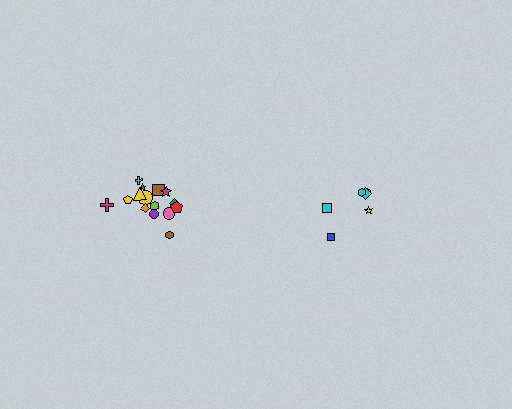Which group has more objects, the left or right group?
The left group.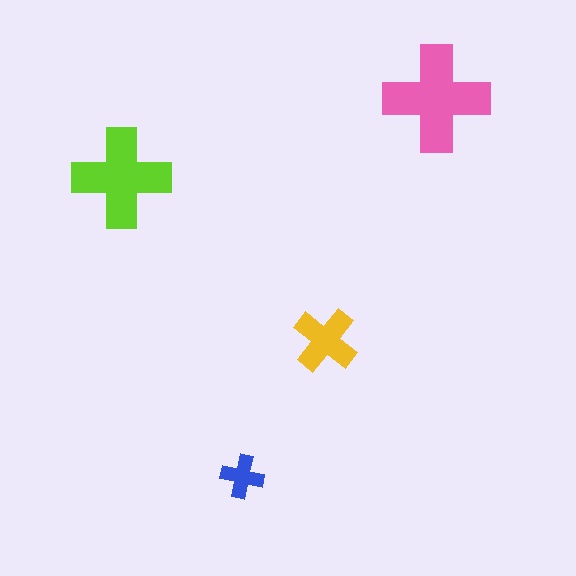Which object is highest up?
The pink cross is topmost.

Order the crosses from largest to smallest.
the pink one, the lime one, the yellow one, the blue one.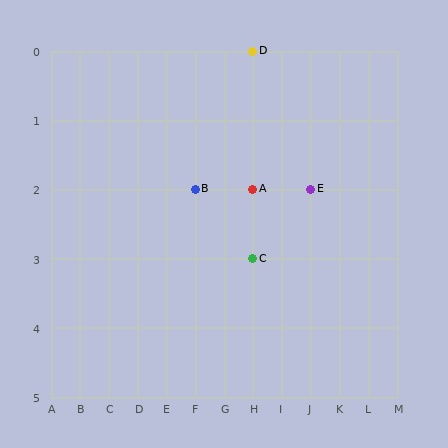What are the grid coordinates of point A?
Point A is at grid coordinates (H, 2).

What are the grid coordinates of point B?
Point B is at grid coordinates (F, 2).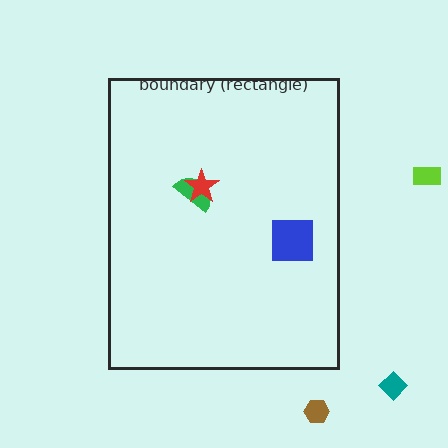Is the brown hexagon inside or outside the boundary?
Outside.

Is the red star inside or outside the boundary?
Inside.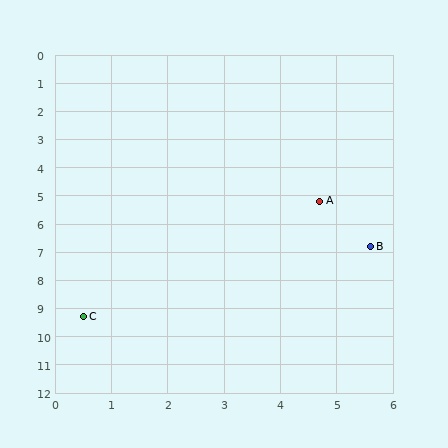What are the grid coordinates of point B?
Point B is at approximately (5.6, 6.8).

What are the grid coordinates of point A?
Point A is at approximately (4.7, 5.2).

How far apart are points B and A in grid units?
Points B and A are about 1.8 grid units apart.